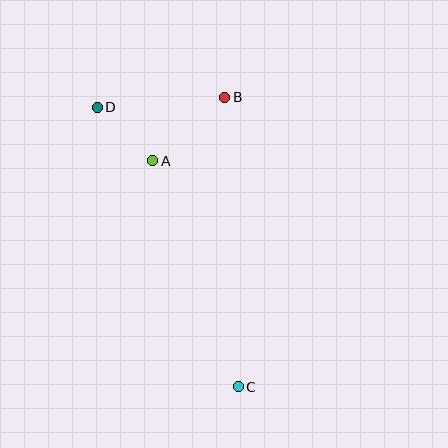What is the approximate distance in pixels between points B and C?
The distance between B and C is approximately 290 pixels.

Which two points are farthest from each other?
Points C and D are farthest from each other.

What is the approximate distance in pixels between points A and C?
The distance between A and C is approximately 242 pixels.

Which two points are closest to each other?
Points A and D are closest to each other.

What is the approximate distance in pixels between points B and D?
The distance between B and D is approximately 128 pixels.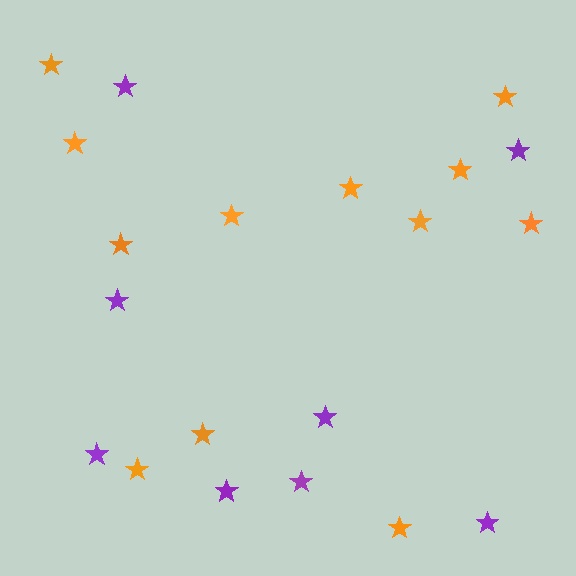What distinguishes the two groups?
There are 2 groups: one group of orange stars (12) and one group of purple stars (8).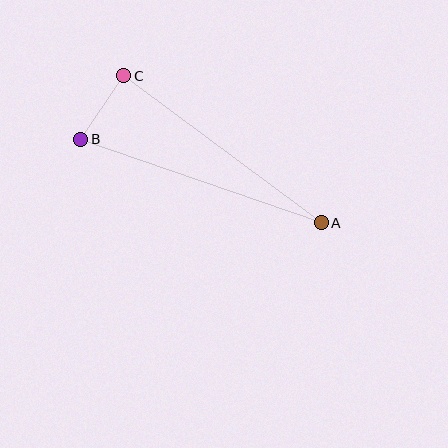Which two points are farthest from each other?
Points A and B are farthest from each other.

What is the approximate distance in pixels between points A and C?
The distance between A and C is approximately 246 pixels.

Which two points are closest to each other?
Points B and C are closest to each other.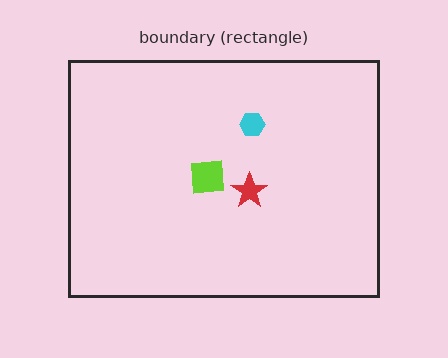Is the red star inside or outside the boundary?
Inside.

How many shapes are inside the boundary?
3 inside, 0 outside.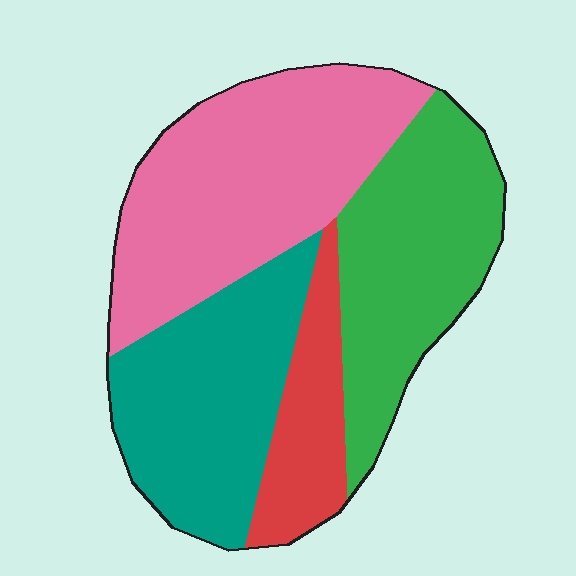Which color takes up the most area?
Pink, at roughly 35%.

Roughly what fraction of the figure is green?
Green takes up between a quarter and a half of the figure.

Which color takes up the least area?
Red, at roughly 10%.